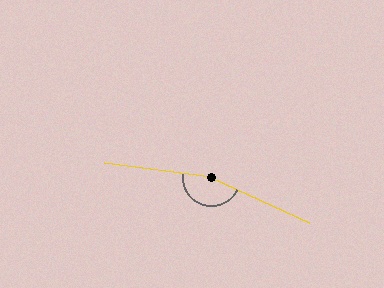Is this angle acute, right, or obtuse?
It is obtuse.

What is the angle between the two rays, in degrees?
Approximately 163 degrees.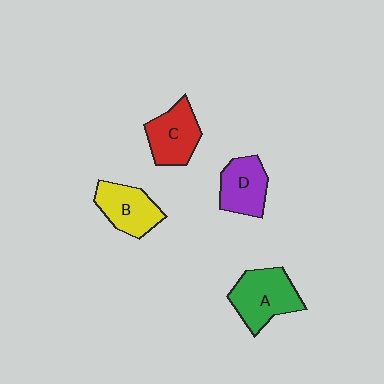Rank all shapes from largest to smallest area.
From largest to smallest: A (green), C (red), B (yellow), D (purple).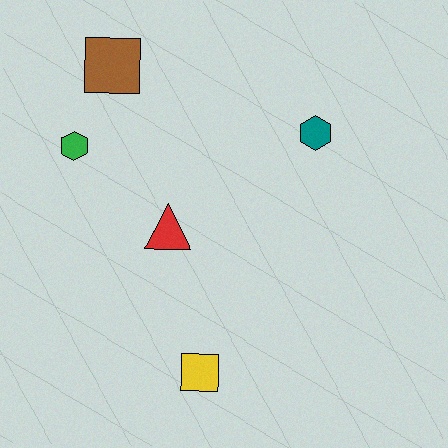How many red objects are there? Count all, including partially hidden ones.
There is 1 red object.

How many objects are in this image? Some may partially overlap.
There are 5 objects.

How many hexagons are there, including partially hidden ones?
There are 2 hexagons.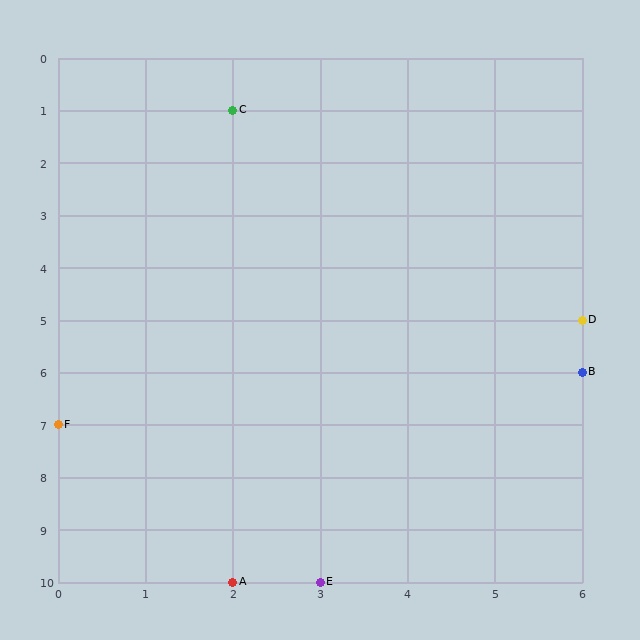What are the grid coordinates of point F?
Point F is at grid coordinates (0, 7).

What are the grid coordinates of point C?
Point C is at grid coordinates (2, 1).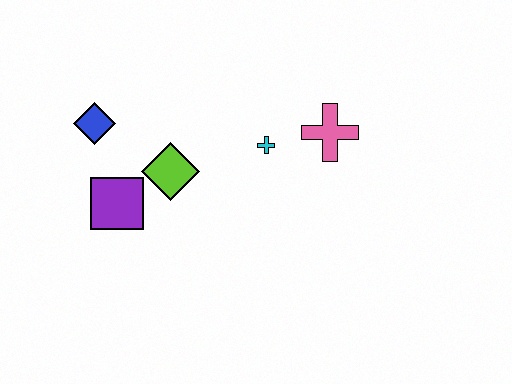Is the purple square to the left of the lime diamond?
Yes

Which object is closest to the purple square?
The lime diamond is closest to the purple square.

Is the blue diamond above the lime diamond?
Yes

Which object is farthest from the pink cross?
The blue diamond is farthest from the pink cross.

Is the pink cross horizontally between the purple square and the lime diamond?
No